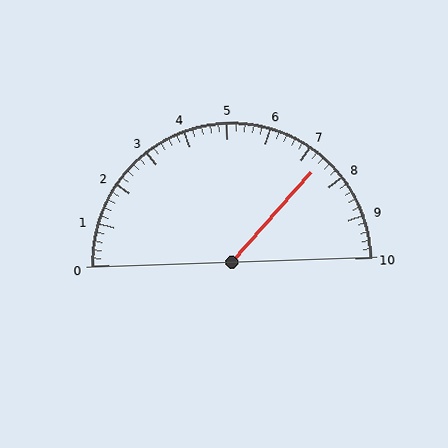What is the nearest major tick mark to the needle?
The nearest major tick mark is 7.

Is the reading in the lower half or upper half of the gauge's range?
The reading is in the upper half of the range (0 to 10).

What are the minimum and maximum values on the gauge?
The gauge ranges from 0 to 10.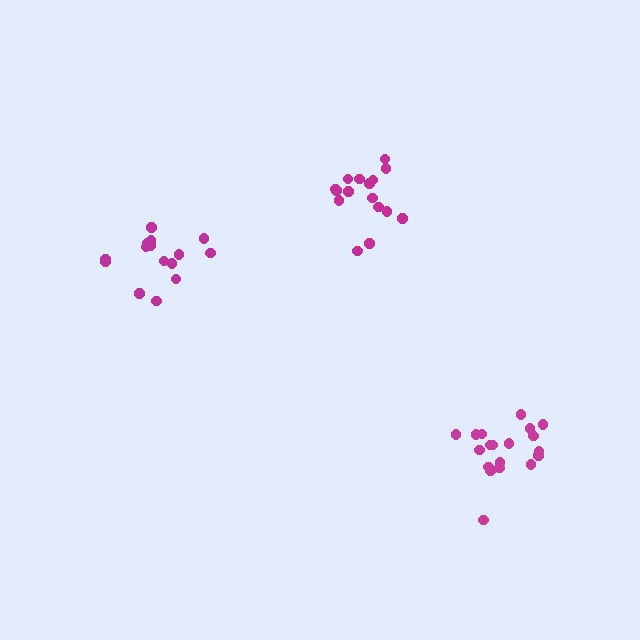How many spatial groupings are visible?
There are 3 spatial groupings.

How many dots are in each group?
Group 1: 16 dots, Group 2: 15 dots, Group 3: 19 dots (50 total).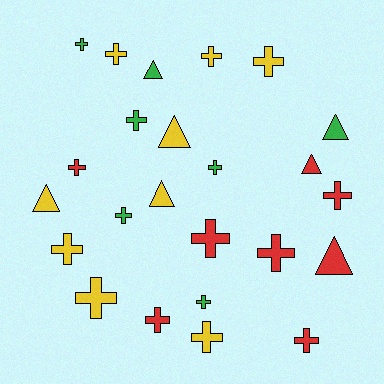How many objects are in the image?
There are 24 objects.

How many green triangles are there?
There are 2 green triangles.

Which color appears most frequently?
Yellow, with 9 objects.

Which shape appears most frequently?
Cross, with 17 objects.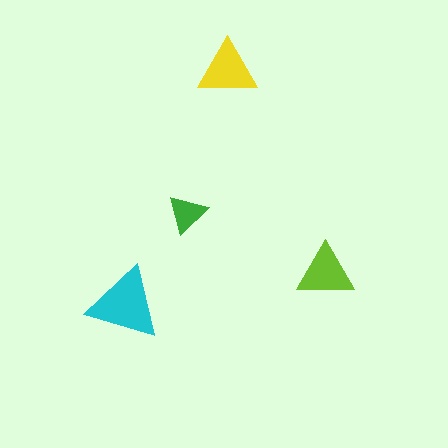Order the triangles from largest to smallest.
the cyan one, the yellow one, the lime one, the green one.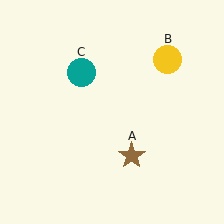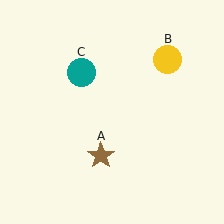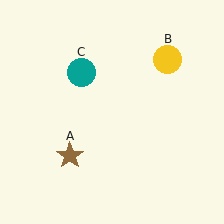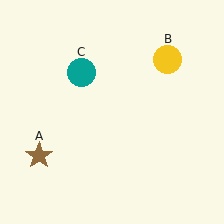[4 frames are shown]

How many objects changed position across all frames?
1 object changed position: brown star (object A).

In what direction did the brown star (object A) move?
The brown star (object A) moved left.